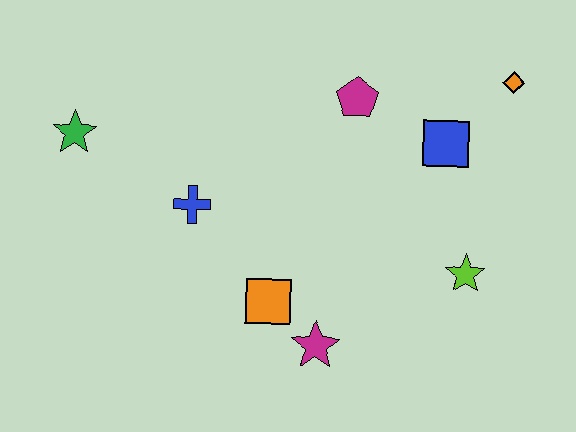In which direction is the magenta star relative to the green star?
The magenta star is to the right of the green star.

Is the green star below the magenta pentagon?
Yes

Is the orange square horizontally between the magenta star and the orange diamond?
No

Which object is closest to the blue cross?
The orange square is closest to the blue cross.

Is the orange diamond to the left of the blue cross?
No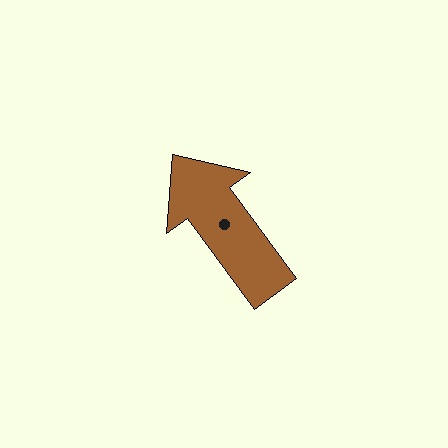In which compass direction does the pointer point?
Northwest.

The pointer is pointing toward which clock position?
Roughly 11 o'clock.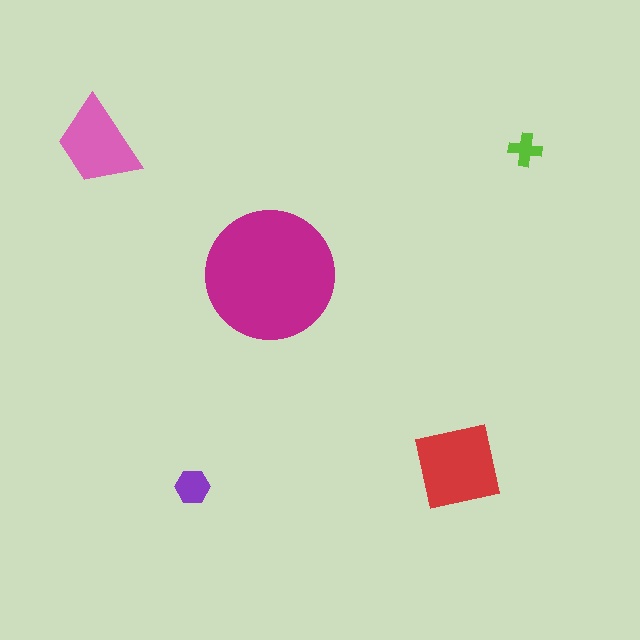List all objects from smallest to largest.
The lime cross, the purple hexagon, the pink trapezoid, the red square, the magenta circle.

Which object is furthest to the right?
The lime cross is rightmost.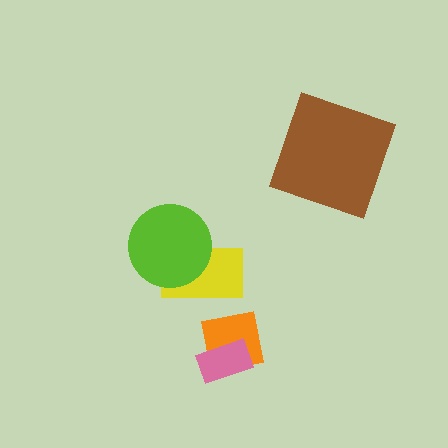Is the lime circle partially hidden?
No, no other shape covers it.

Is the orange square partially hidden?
Yes, it is partially covered by another shape.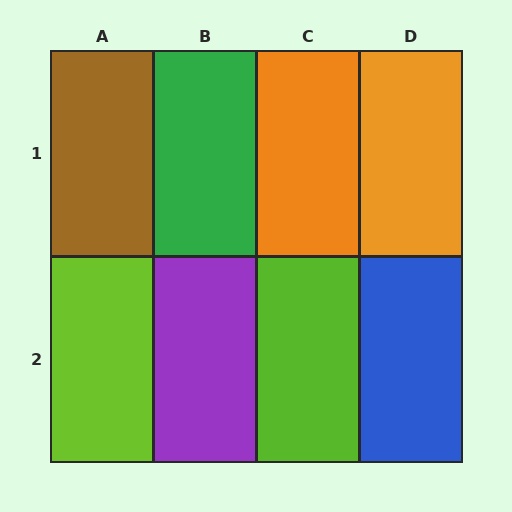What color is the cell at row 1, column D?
Orange.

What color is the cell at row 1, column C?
Orange.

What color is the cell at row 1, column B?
Green.